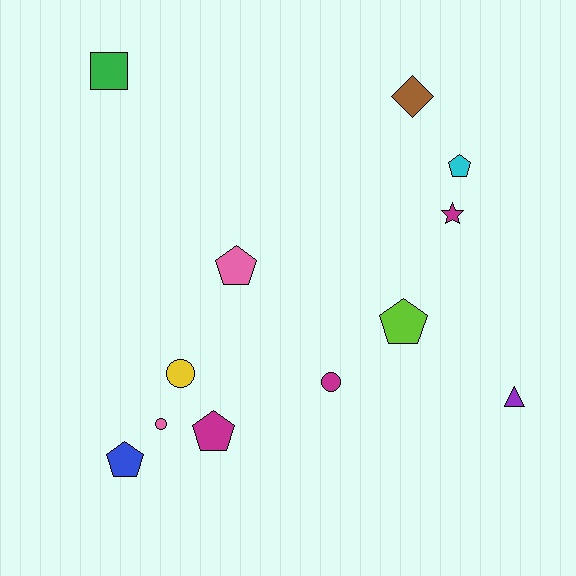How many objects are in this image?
There are 12 objects.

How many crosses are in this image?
There are no crosses.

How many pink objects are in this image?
There are 2 pink objects.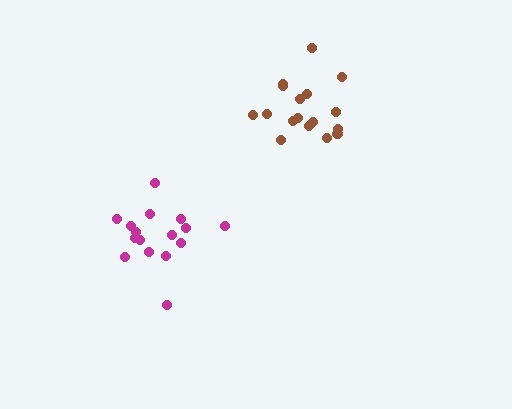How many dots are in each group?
Group 1: 17 dots, Group 2: 16 dots (33 total).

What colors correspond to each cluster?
The clusters are colored: brown, magenta.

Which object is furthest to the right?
The brown cluster is rightmost.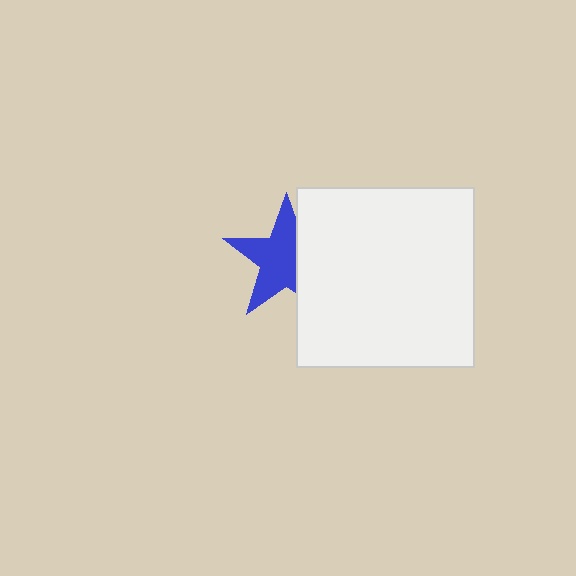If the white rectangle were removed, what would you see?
You would see the complete blue star.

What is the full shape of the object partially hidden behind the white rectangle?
The partially hidden object is a blue star.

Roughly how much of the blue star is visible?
About half of it is visible (roughly 64%).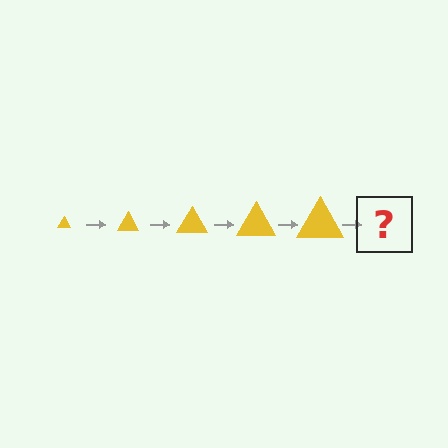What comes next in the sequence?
The next element should be a yellow triangle, larger than the previous one.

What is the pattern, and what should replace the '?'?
The pattern is that the triangle gets progressively larger each step. The '?' should be a yellow triangle, larger than the previous one.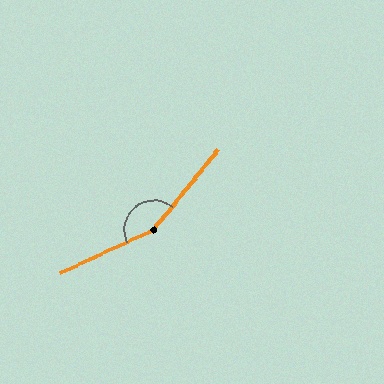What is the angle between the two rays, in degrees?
Approximately 153 degrees.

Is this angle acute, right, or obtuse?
It is obtuse.